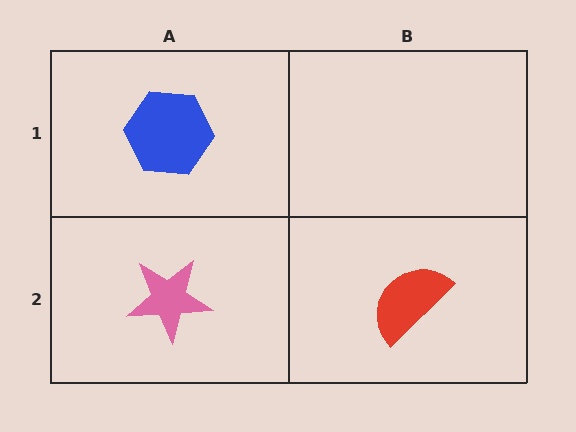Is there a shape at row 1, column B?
No, that cell is empty.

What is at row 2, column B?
A red semicircle.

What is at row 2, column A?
A pink star.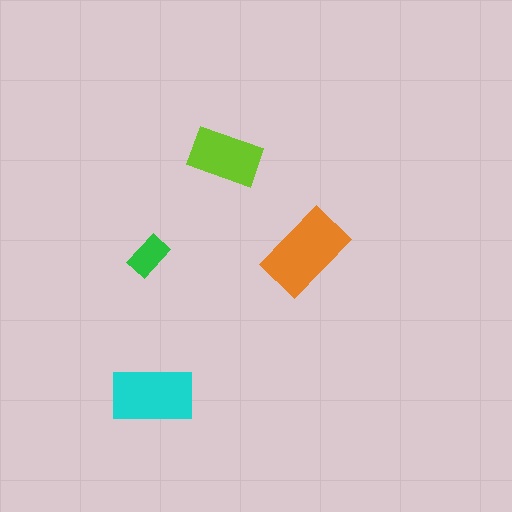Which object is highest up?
The lime rectangle is topmost.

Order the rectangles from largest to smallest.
the orange one, the cyan one, the lime one, the green one.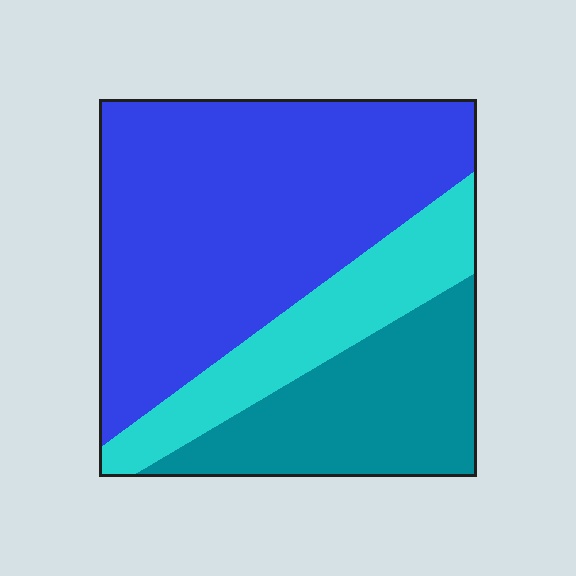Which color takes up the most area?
Blue, at roughly 55%.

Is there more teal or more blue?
Blue.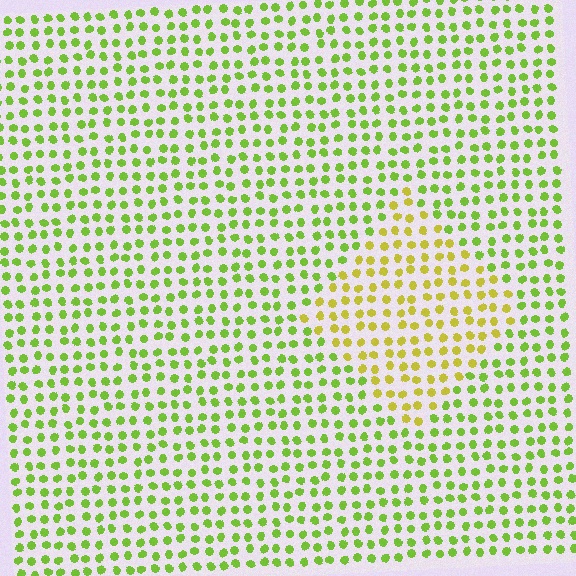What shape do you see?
I see a diamond.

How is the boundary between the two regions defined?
The boundary is defined purely by a slight shift in hue (about 34 degrees). Spacing, size, and orientation are identical on both sides.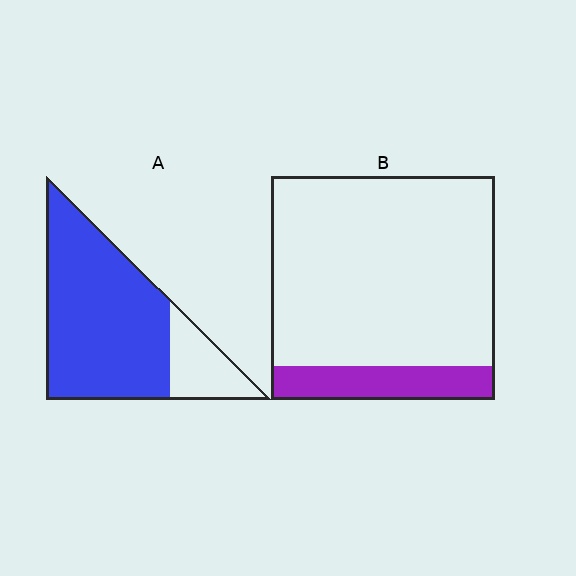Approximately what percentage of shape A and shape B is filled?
A is approximately 80% and B is approximately 15%.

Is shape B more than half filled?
No.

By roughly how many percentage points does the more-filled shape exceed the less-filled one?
By roughly 65 percentage points (A over B).